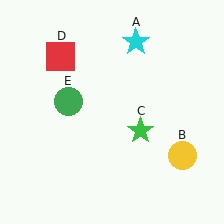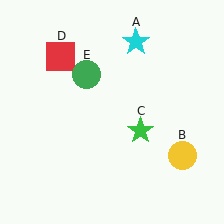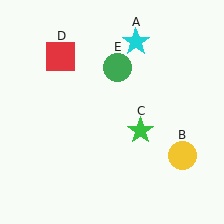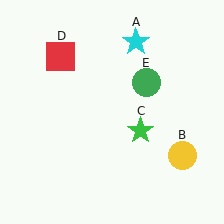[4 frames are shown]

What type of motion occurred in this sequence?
The green circle (object E) rotated clockwise around the center of the scene.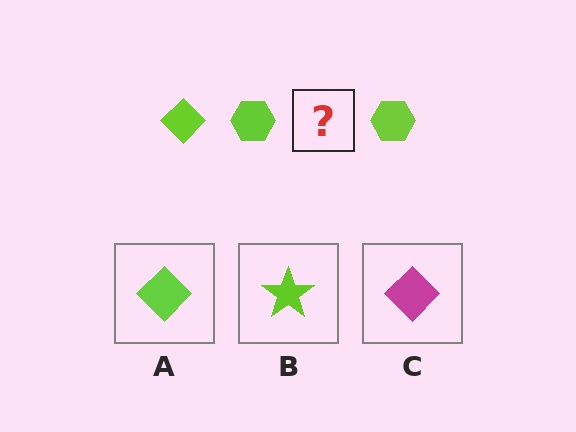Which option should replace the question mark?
Option A.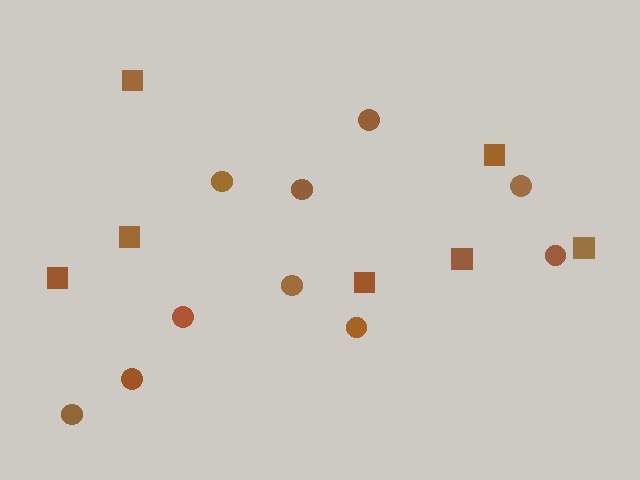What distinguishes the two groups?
There are 2 groups: one group of squares (7) and one group of circles (10).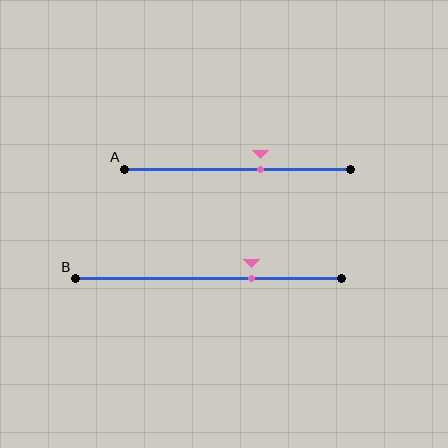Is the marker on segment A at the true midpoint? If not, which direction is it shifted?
No, the marker on segment A is shifted to the right by about 10% of the segment length.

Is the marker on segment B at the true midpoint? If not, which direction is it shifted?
No, the marker on segment B is shifted to the right by about 16% of the segment length.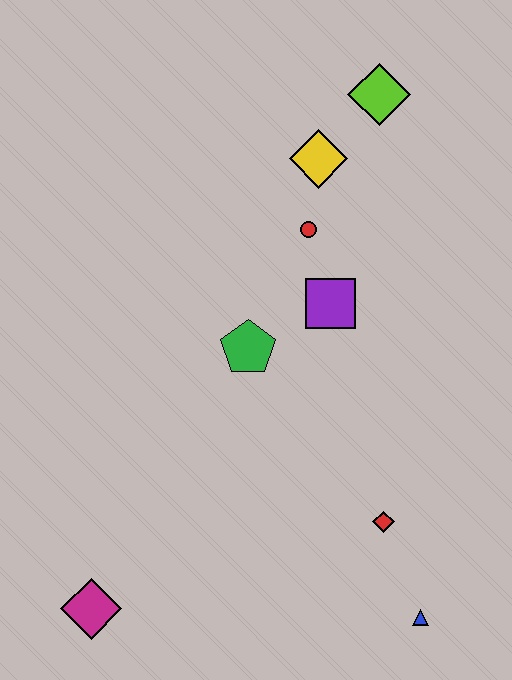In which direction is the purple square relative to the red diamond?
The purple square is above the red diamond.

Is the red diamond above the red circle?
No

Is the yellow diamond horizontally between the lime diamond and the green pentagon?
Yes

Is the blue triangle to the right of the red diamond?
Yes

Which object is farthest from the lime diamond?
The magenta diamond is farthest from the lime diamond.